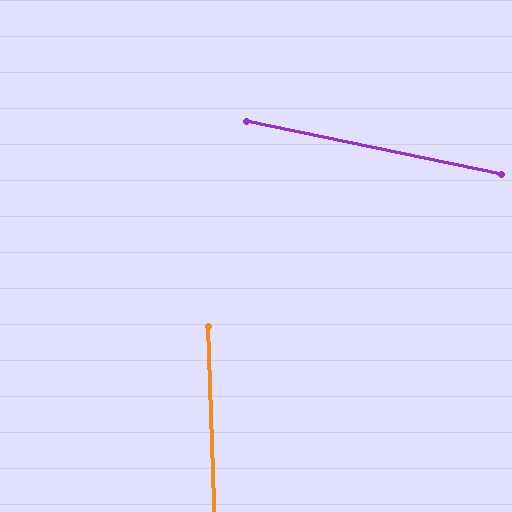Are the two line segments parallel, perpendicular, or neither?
Neither parallel nor perpendicular — they differ by about 77°.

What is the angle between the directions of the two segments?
Approximately 77 degrees.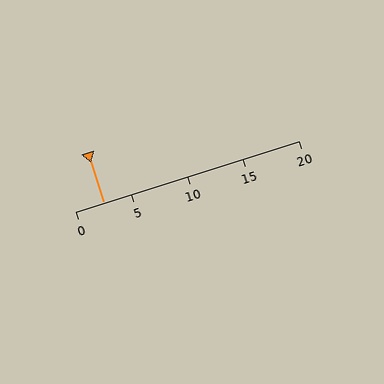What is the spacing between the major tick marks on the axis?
The major ticks are spaced 5 apart.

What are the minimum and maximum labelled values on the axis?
The axis runs from 0 to 20.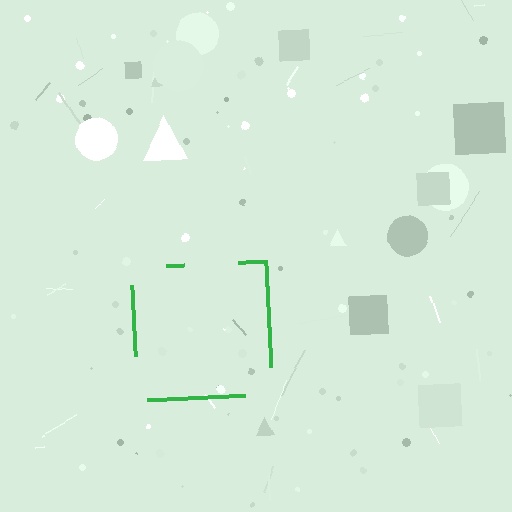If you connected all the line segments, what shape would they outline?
They would outline a square.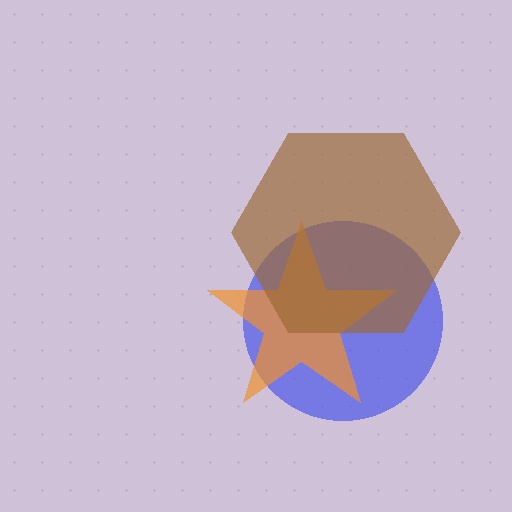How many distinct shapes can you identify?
There are 3 distinct shapes: a blue circle, an orange star, a brown hexagon.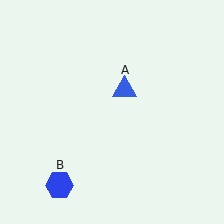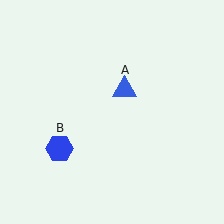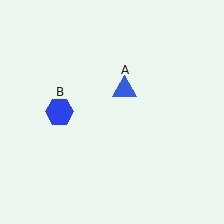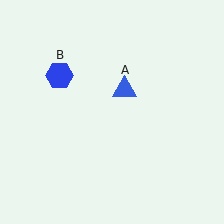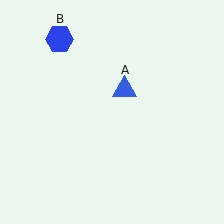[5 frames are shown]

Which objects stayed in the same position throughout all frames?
Blue triangle (object A) remained stationary.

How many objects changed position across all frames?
1 object changed position: blue hexagon (object B).